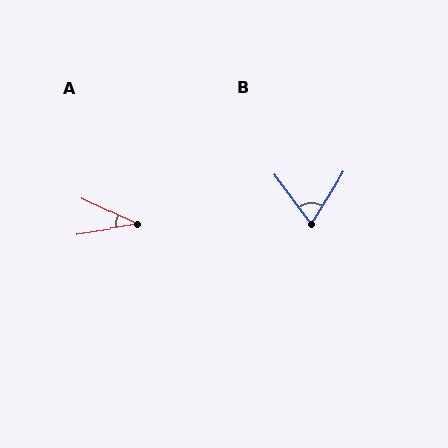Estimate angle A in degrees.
Approximately 34 degrees.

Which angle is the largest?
B, at approximately 68 degrees.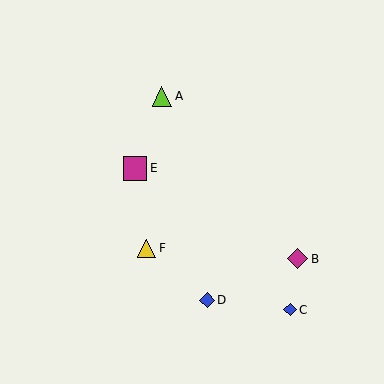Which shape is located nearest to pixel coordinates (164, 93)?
The lime triangle (labeled A) at (162, 96) is nearest to that location.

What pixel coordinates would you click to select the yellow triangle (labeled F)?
Click at (147, 248) to select the yellow triangle F.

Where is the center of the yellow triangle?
The center of the yellow triangle is at (147, 248).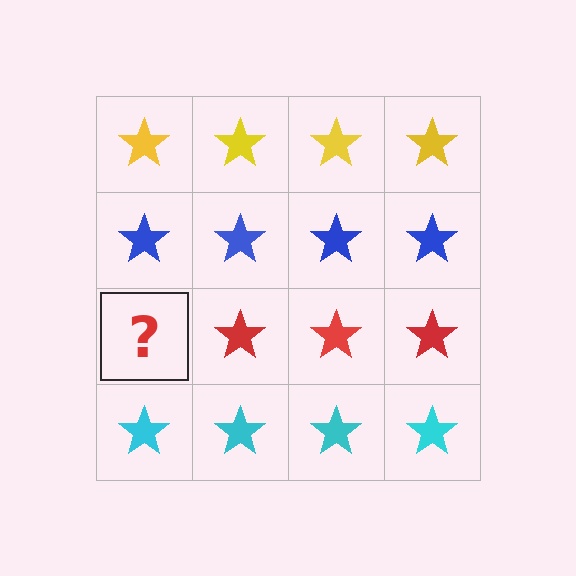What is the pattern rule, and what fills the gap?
The rule is that each row has a consistent color. The gap should be filled with a red star.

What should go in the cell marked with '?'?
The missing cell should contain a red star.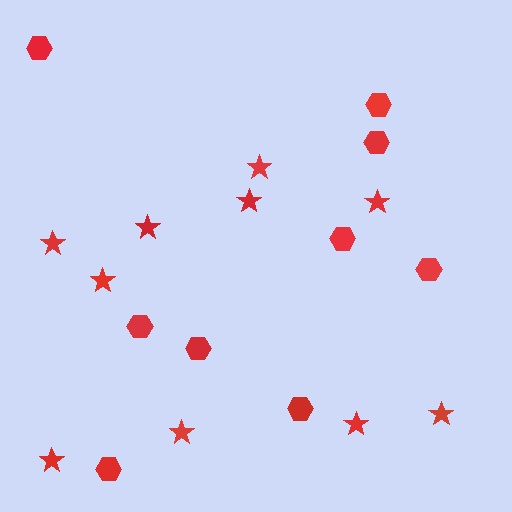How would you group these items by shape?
There are 2 groups: one group of stars (10) and one group of hexagons (9).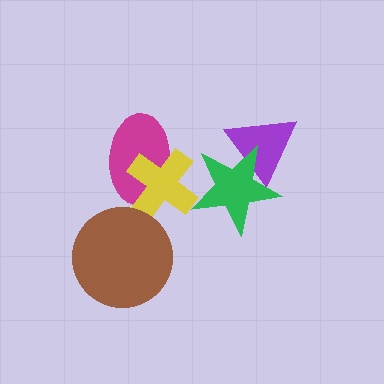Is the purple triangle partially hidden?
Yes, it is partially covered by another shape.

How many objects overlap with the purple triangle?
1 object overlaps with the purple triangle.